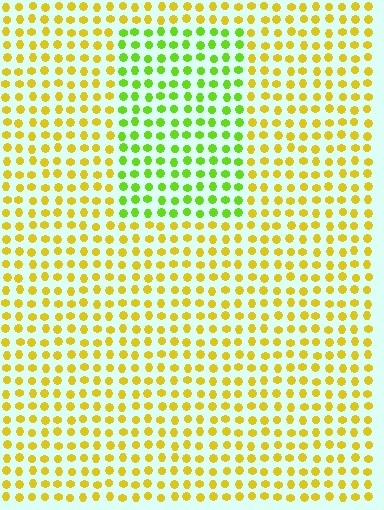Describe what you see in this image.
The image is filled with small yellow elements in a uniform arrangement. A rectangle-shaped region is visible where the elements are tinted to a slightly different hue, forming a subtle color boundary.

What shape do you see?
I see a rectangle.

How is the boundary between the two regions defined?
The boundary is defined purely by a slight shift in hue (about 44 degrees). Spacing, size, and orientation are identical on both sides.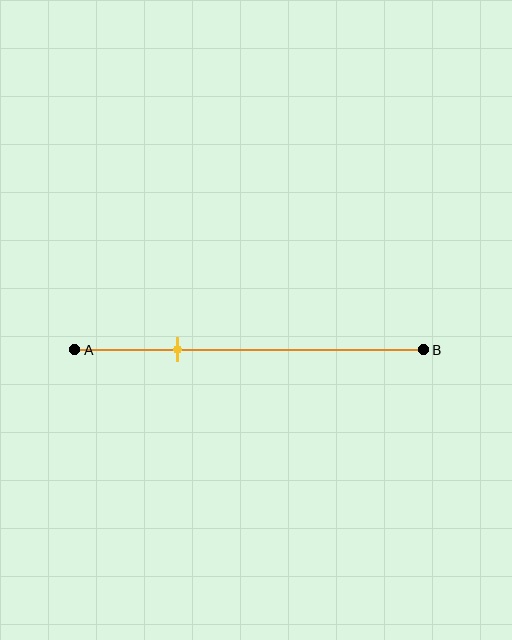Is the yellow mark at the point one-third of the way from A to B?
No, the mark is at about 30% from A, not at the 33% one-third point.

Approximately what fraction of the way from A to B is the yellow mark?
The yellow mark is approximately 30% of the way from A to B.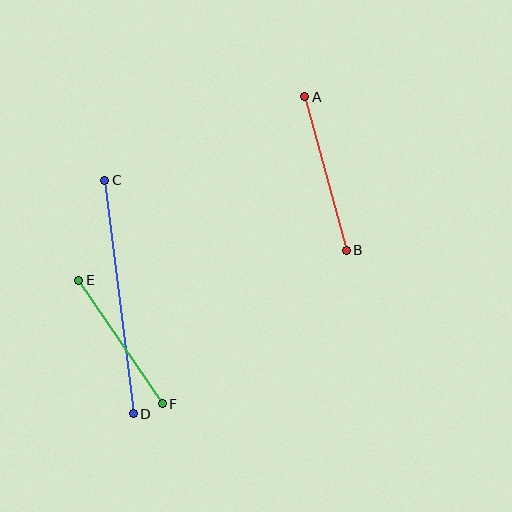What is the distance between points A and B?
The distance is approximately 159 pixels.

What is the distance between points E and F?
The distance is approximately 149 pixels.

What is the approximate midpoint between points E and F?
The midpoint is at approximately (120, 342) pixels.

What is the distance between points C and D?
The distance is approximately 235 pixels.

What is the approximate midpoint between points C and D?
The midpoint is at approximately (119, 297) pixels.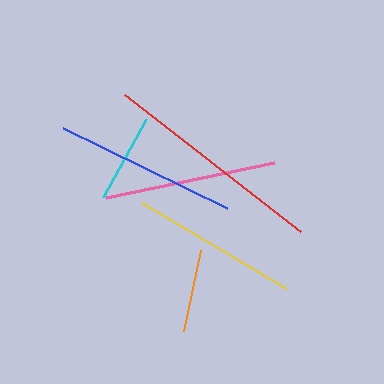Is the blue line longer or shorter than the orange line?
The blue line is longer than the orange line.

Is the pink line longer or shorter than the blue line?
The blue line is longer than the pink line.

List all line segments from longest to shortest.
From longest to shortest: red, blue, pink, yellow, cyan, orange.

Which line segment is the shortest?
The orange line is the shortest at approximately 83 pixels.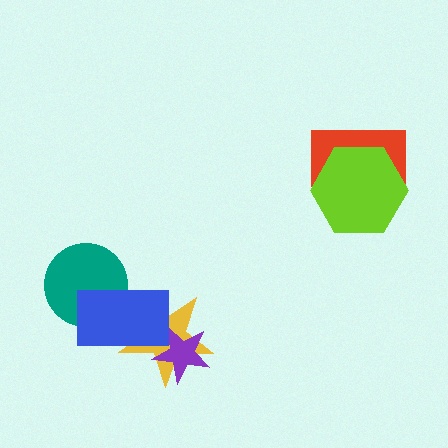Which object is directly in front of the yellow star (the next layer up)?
The purple star is directly in front of the yellow star.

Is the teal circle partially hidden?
Yes, it is partially covered by another shape.